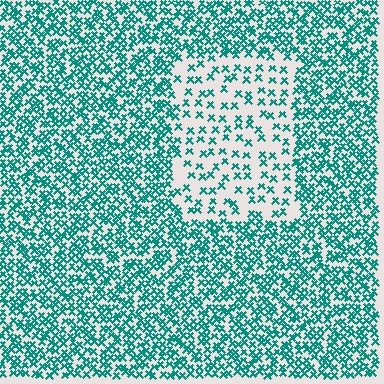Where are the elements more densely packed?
The elements are more densely packed outside the rectangle boundary.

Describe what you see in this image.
The image contains small teal elements arranged at two different densities. A rectangle-shaped region is visible where the elements are less densely packed than the surrounding area.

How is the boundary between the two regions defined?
The boundary is defined by a change in element density (approximately 2.6x ratio). All elements are the same color, size, and shape.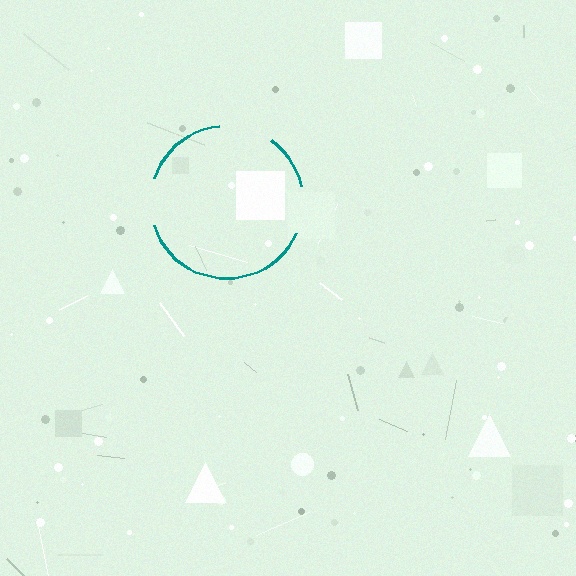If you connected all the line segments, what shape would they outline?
They would outline a circle.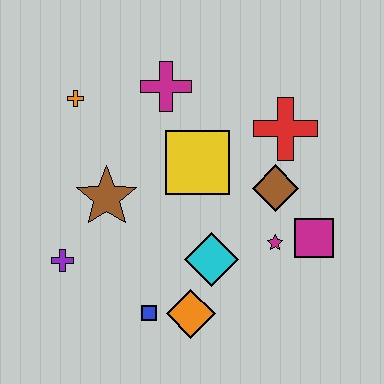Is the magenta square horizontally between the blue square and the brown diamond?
No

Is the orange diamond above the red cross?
No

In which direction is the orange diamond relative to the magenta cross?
The orange diamond is below the magenta cross.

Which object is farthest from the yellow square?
The purple cross is farthest from the yellow square.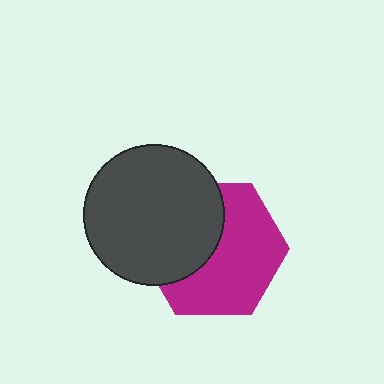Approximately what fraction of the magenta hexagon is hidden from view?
Roughly 41% of the magenta hexagon is hidden behind the dark gray circle.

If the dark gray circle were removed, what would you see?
You would see the complete magenta hexagon.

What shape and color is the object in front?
The object in front is a dark gray circle.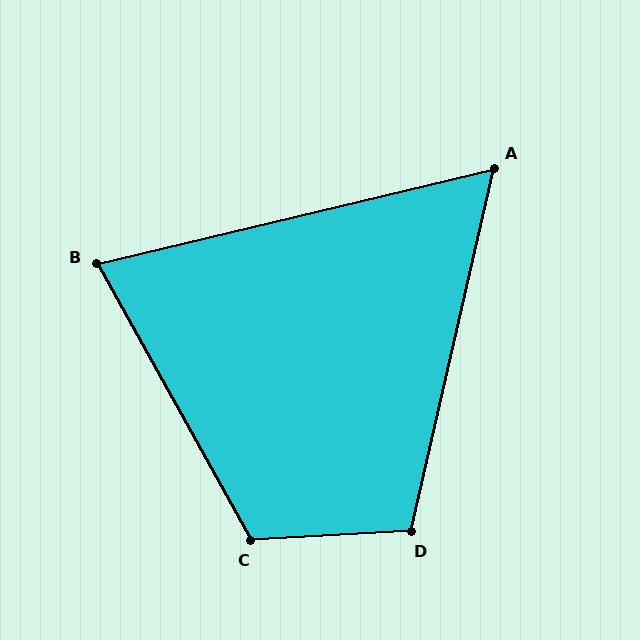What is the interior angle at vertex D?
Approximately 106 degrees (obtuse).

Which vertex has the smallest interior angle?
A, at approximately 64 degrees.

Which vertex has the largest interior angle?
C, at approximately 116 degrees.